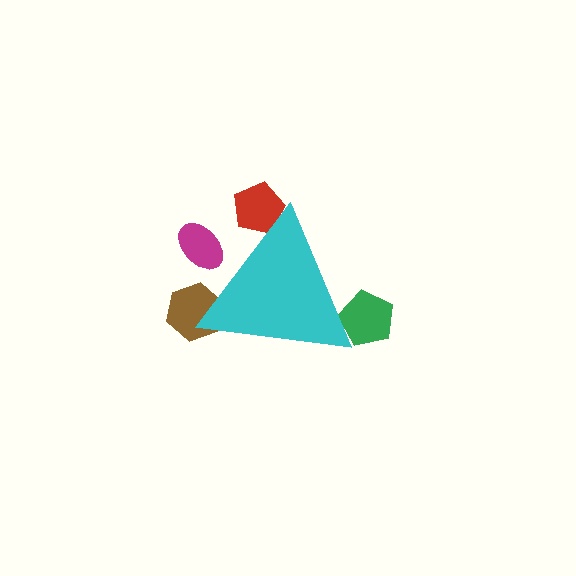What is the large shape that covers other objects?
A cyan triangle.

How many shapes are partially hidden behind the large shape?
4 shapes are partially hidden.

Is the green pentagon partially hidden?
Yes, the green pentagon is partially hidden behind the cyan triangle.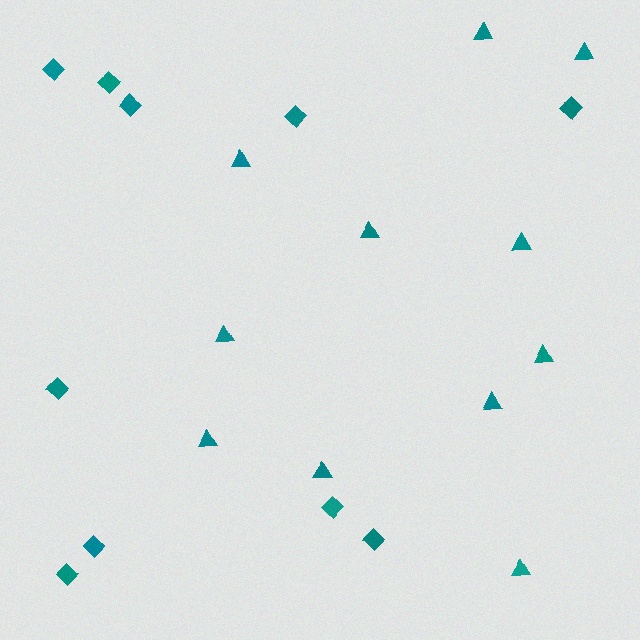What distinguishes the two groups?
There are 2 groups: one group of diamonds (10) and one group of triangles (11).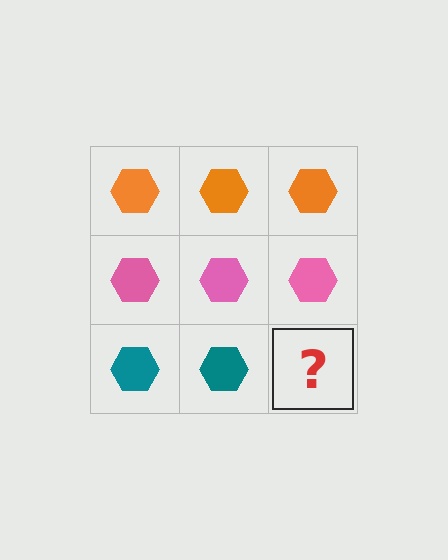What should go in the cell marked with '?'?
The missing cell should contain a teal hexagon.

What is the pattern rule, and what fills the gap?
The rule is that each row has a consistent color. The gap should be filled with a teal hexagon.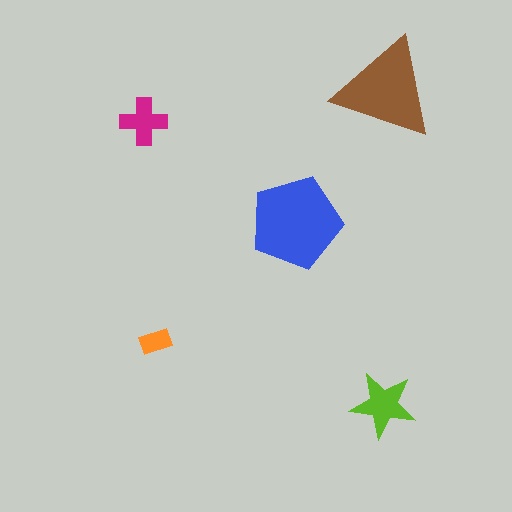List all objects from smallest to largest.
The orange rectangle, the magenta cross, the lime star, the brown triangle, the blue pentagon.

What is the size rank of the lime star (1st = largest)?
3rd.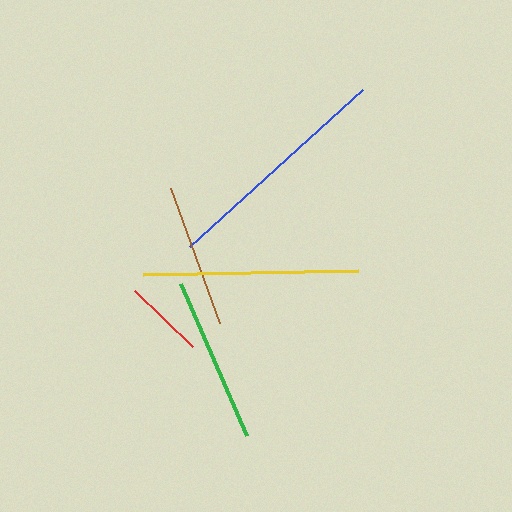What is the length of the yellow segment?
The yellow segment is approximately 215 pixels long.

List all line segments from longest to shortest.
From longest to shortest: blue, yellow, green, brown, red.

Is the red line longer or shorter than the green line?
The green line is longer than the red line.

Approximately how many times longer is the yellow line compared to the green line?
The yellow line is approximately 1.3 times the length of the green line.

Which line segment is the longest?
The blue line is the longest at approximately 233 pixels.